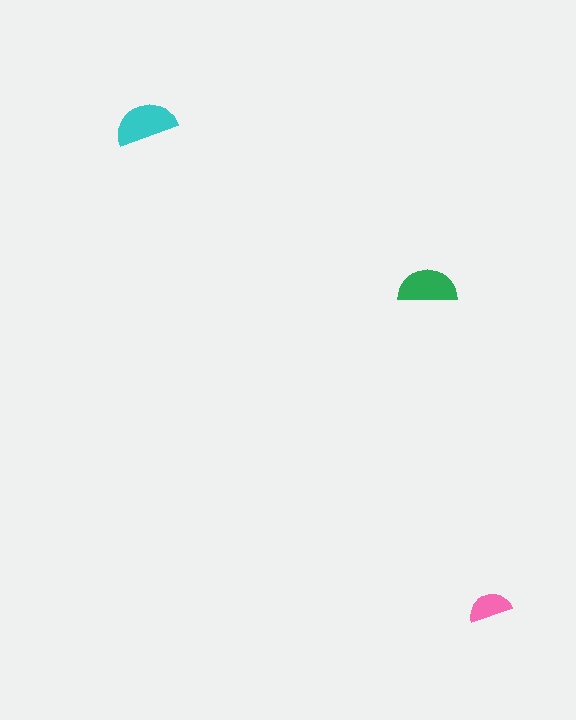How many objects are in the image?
There are 3 objects in the image.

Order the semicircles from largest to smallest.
the cyan one, the green one, the pink one.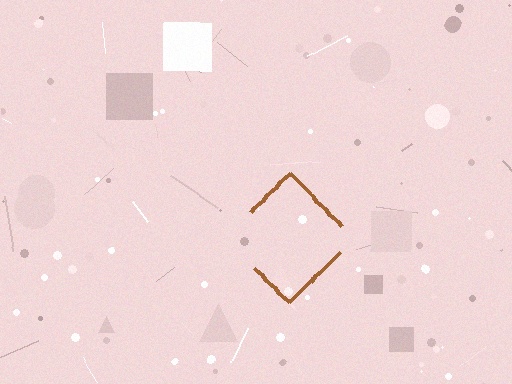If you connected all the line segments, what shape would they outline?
They would outline a diamond.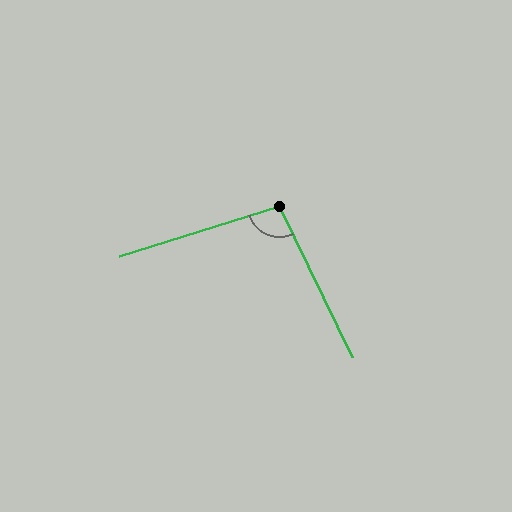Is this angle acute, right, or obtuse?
It is obtuse.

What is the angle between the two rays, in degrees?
Approximately 98 degrees.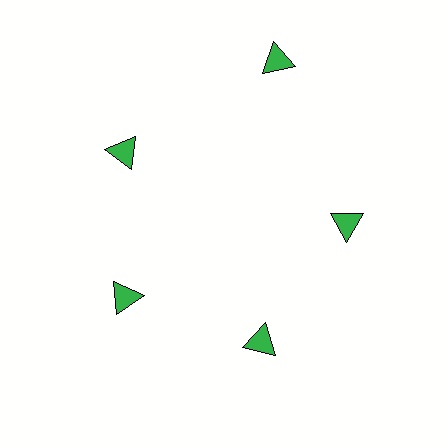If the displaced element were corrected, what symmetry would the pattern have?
It would have 5-fold rotational symmetry — the pattern would map onto itself every 72 degrees.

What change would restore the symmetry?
The symmetry would be restored by moving it inward, back onto the ring so that all 5 triangles sit at equal angles and equal distance from the center.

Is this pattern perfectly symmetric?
No. The 5 green triangles are arranged in a ring, but one element near the 1 o'clock position is pushed outward from the center, breaking the 5-fold rotational symmetry.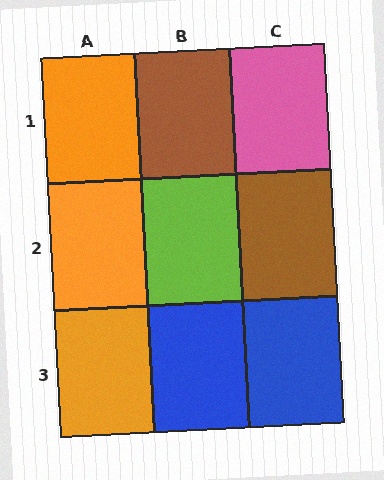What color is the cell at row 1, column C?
Pink.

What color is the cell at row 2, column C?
Brown.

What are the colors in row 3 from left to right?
Orange, blue, blue.